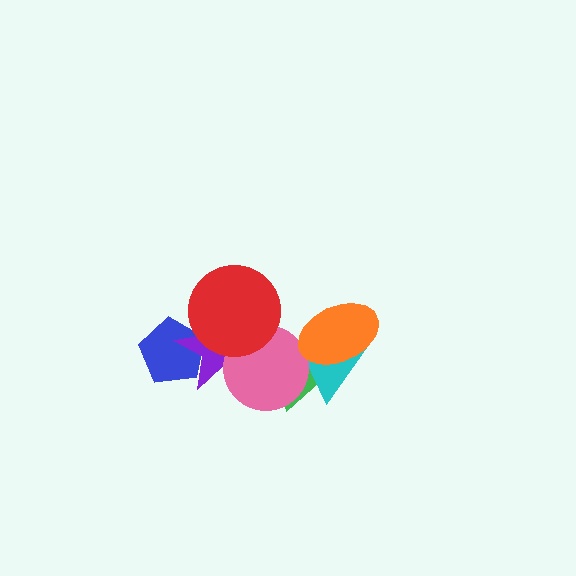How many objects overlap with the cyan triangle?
3 objects overlap with the cyan triangle.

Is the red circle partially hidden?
No, no other shape covers it.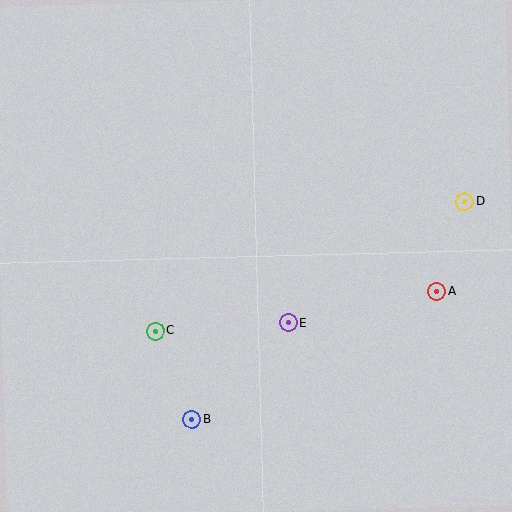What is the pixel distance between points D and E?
The distance between D and E is 214 pixels.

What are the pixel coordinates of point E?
Point E is at (288, 323).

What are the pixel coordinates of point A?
Point A is at (437, 291).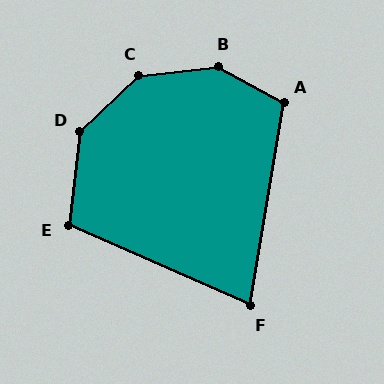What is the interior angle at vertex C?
Approximately 143 degrees (obtuse).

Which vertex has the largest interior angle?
B, at approximately 145 degrees.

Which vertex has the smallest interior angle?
F, at approximately 76 degrees.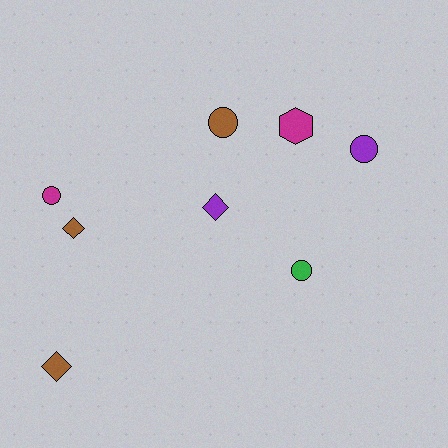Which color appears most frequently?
Brown, with 3 objects.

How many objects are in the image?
There are 8 objects.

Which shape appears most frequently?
Circle, with 4 objects.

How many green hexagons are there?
There are no green hexagons.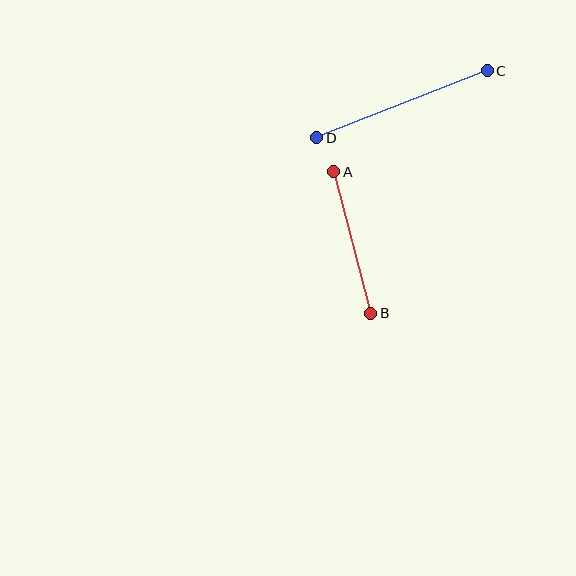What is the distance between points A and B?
The distance is approximately 146 pixels.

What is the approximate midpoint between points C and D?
The midpoint is at approximately (402, 104) pixels.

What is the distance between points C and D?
The distance is approximately 183 pixels.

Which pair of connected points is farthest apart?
Points C and D are farthest apart.